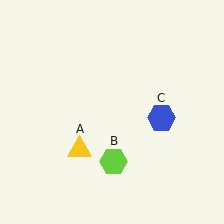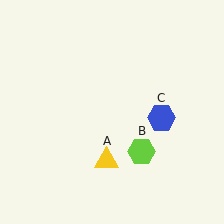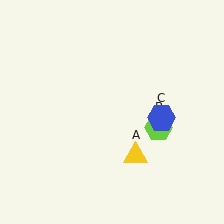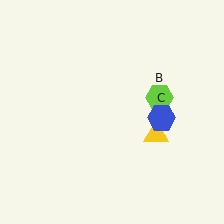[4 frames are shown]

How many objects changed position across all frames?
2 objects changed position: yellow triangle (object A), lime hexagon (object B).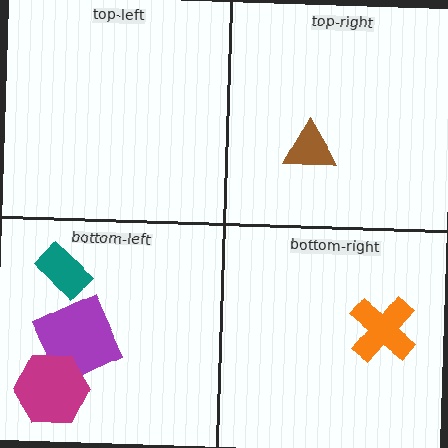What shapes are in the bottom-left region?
The purple square, the teal rectangle, the magenta hexagon.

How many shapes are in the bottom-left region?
3.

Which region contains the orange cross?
The bottom-right region.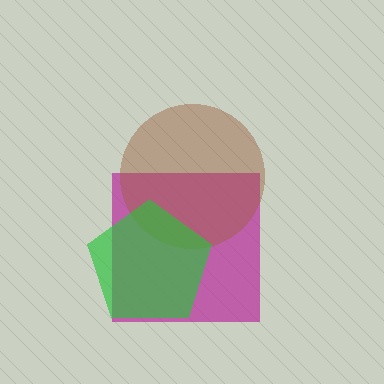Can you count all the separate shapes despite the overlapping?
Yes, there are 3 separate shapes.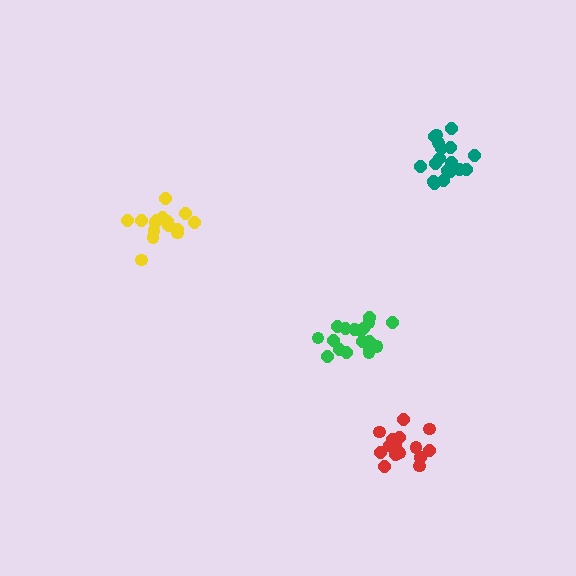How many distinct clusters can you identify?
There are 4 distinct clusters.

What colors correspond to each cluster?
The clusters are colored: green, yellow, red, teal.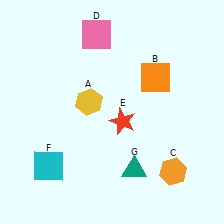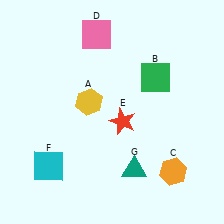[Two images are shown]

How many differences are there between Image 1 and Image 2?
There is 1 difference between the two images.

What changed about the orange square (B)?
In Image 1, B is orange. In Image 2, it changed to green.